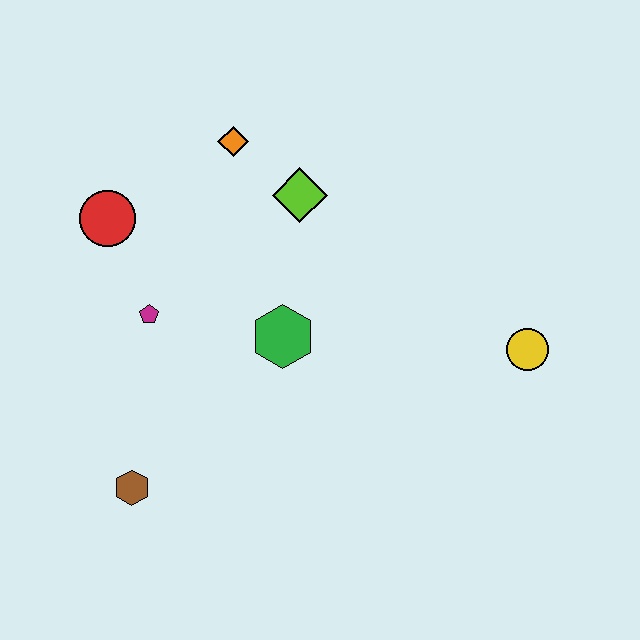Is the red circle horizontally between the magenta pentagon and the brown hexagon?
No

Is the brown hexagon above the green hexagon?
No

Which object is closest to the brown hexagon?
The magenta pentagon is closest to the brown hexagon.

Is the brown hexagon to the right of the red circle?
Yes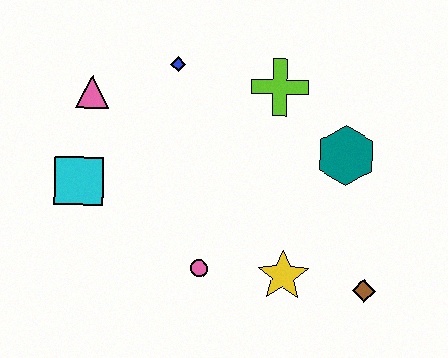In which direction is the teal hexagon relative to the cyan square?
The teal hexagon is to the right of the cyan square.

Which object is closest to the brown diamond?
The yellow star is closest to the brown diamond.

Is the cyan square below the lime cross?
Yes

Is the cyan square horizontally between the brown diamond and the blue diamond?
No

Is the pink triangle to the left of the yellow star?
Yes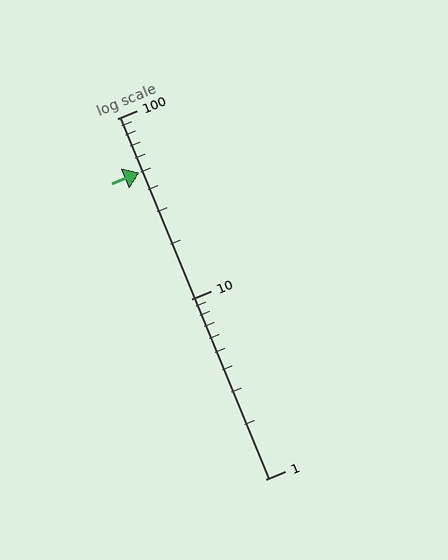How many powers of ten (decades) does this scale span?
The scale spans 2 decades, from 1 to 100.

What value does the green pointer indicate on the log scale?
The pointer indicates approximately 50.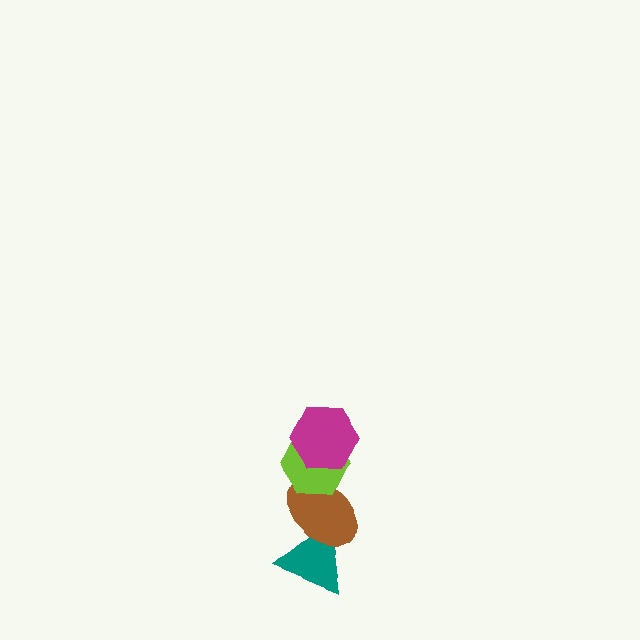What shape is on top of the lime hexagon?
The magenta hexagon is on top of the lime hexagon.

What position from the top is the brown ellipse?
The brown ellipse is 3rd from the top.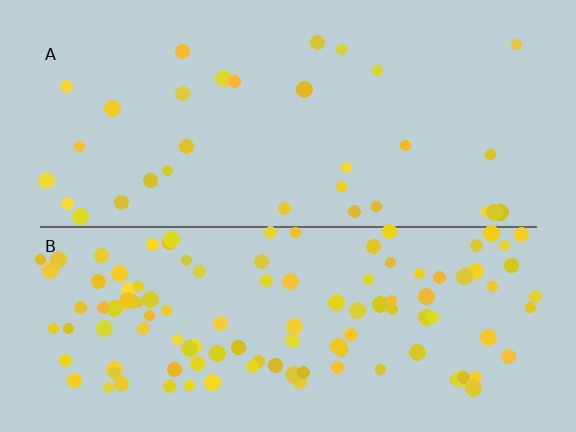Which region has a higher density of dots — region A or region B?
B (the bottom).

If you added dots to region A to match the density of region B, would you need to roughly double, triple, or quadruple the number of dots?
Approximately quadruple.